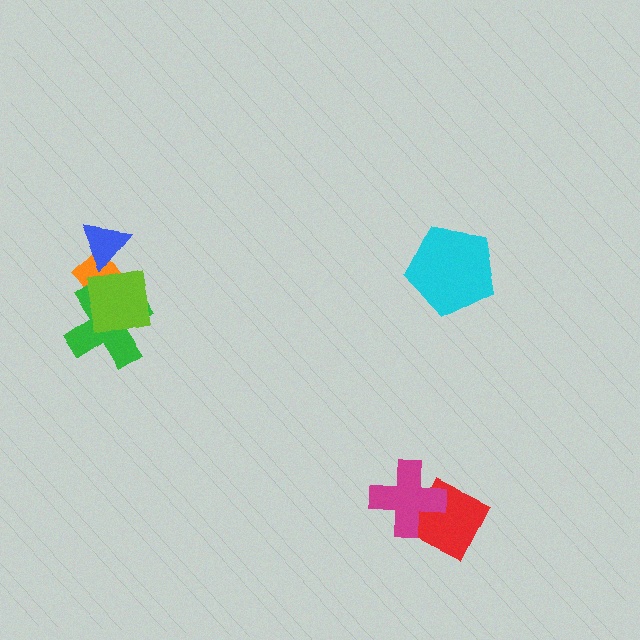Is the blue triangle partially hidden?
No, no other shape covers it.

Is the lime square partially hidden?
Yes, it is partially covered by another shape.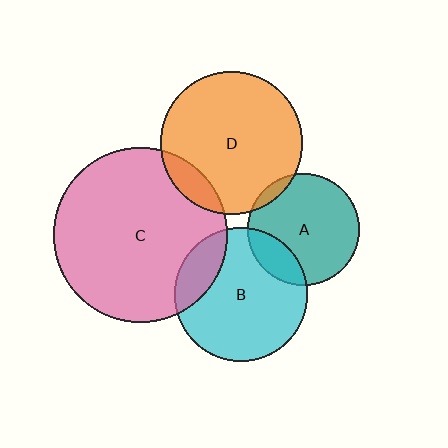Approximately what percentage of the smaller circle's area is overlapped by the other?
Approximately 20%.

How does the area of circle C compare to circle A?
Approximately 2.4 times.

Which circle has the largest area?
Circle C (pink).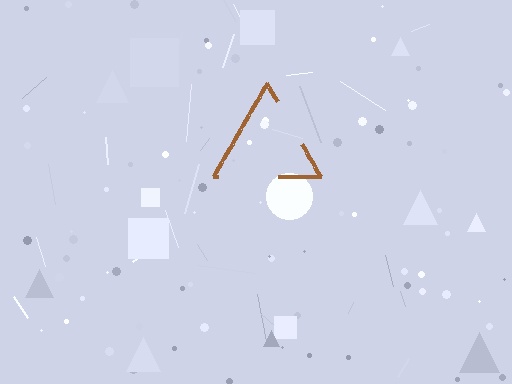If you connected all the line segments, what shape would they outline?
They would outline a triangle.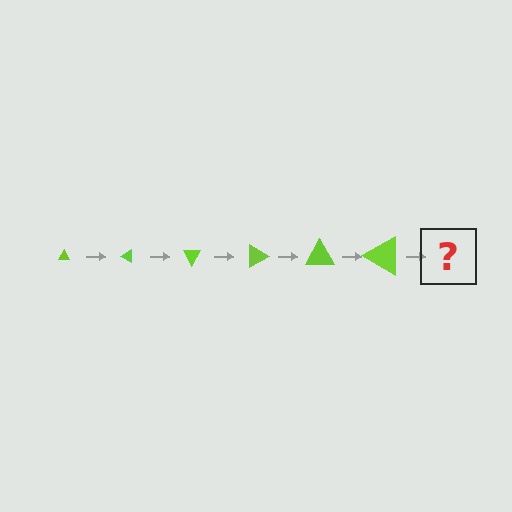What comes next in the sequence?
The next element should be a triangle, larger than the previous one and rotated 180 degrees from the start.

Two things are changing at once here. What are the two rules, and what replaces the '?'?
The two rules are that the triangle grows larger each step and it rotates 30 degrees each step. The '?' should be a triangle, larger than the previous one and rotated 180 degrees from the start.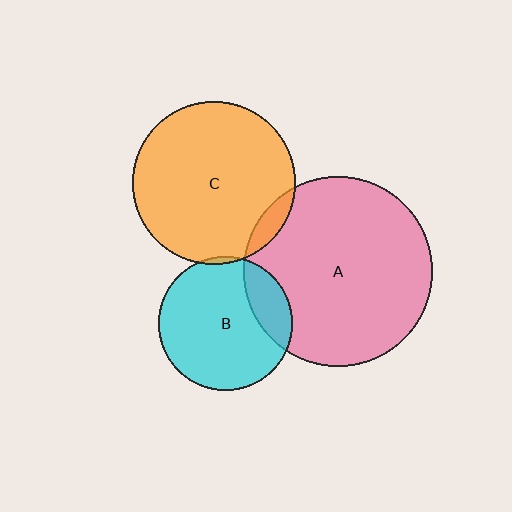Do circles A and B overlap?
Yes.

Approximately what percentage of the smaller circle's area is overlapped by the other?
Approximately 20%.